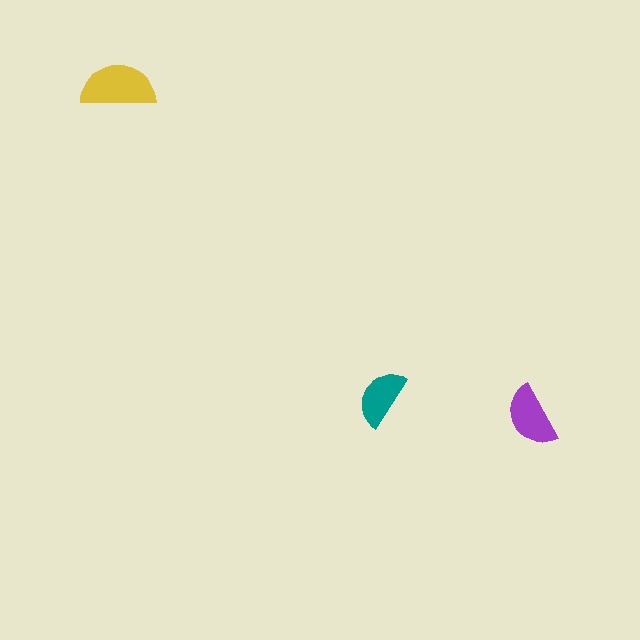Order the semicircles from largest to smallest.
the yellow one, the purple one, the teal one.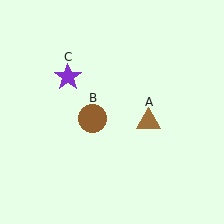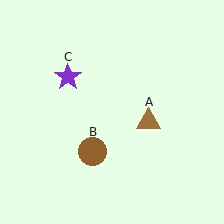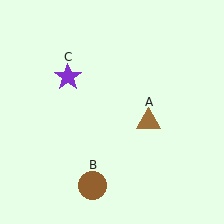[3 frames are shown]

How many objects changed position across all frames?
1 object changed position: brown circle (object B).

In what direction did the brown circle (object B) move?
The brown circle (object B) moved down.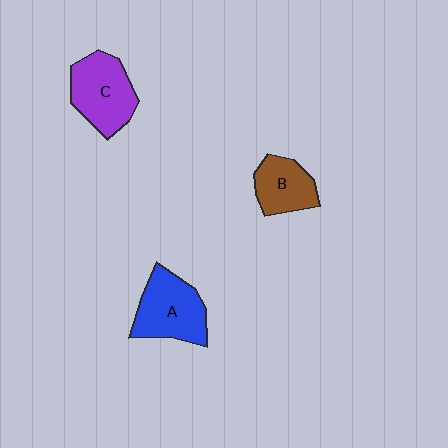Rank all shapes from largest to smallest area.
From largest to smallest: A (blue), C (purple), B (brown).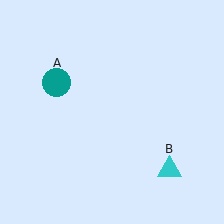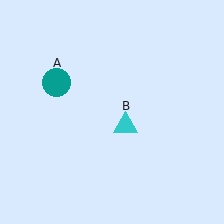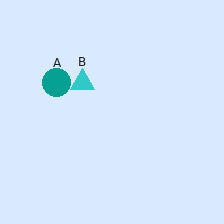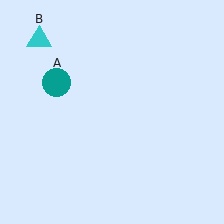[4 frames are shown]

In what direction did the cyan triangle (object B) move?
The cyan triangle (object B) moved up and to the left.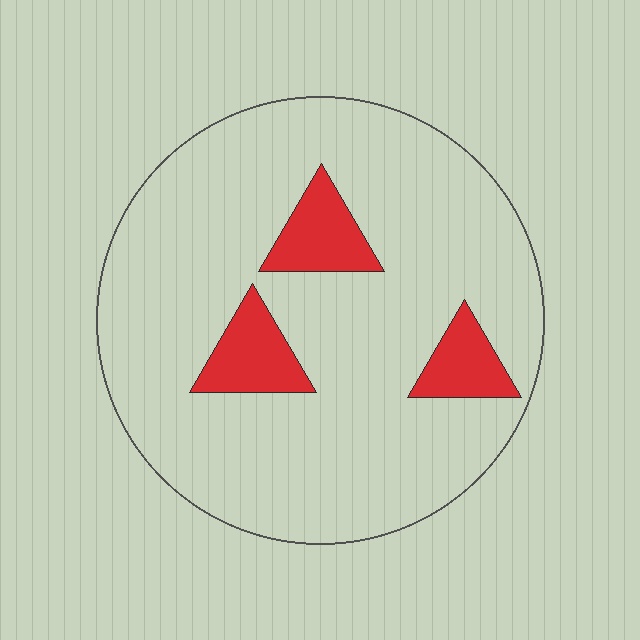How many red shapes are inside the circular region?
3.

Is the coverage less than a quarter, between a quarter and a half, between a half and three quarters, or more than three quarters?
Less than a quarter.